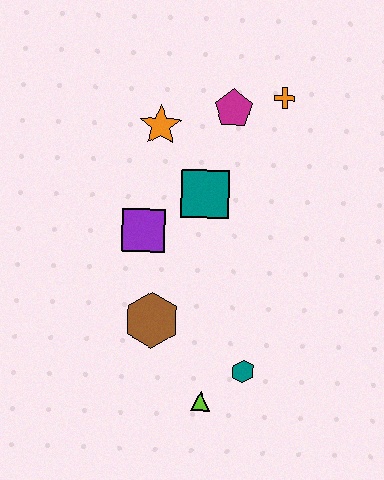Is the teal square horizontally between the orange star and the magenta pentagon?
Yes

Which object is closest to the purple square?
The teal square is closest to the purple square.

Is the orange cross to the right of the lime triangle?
Yes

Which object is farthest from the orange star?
The lime triangle is farthest from the orange star.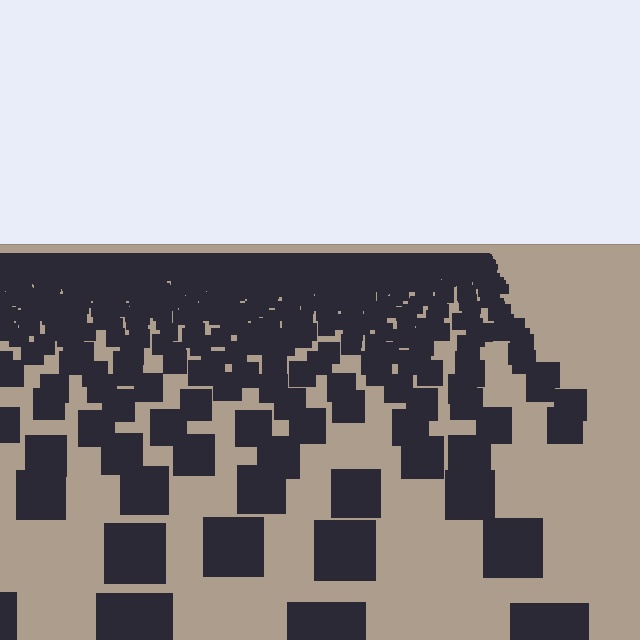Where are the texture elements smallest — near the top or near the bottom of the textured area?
Near the top.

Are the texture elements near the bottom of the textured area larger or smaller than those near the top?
Larger. Near the bottom, elements are closer to the viewer and appear at a bigger on-screen size.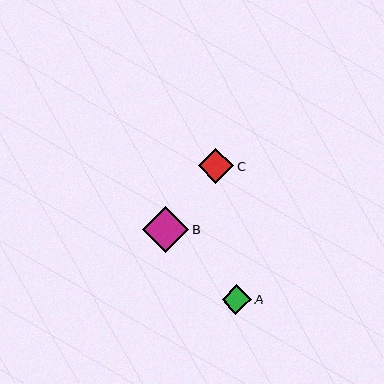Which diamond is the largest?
Diamond B is the largest with a size of approximately 46 pixels.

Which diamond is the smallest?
Diamond A is the smallest with a size of approximately 29 pixels.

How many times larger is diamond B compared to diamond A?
Diamond B is approximately 1.6 times the size of diamond A.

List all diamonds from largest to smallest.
From largest to smallest: B, C, A.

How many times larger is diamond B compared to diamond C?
Diamond B is approximately 1.3 times the size of diamond C.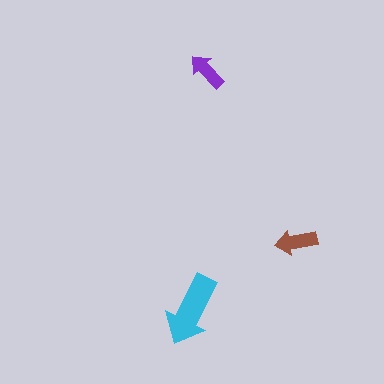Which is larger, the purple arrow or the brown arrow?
The brown one.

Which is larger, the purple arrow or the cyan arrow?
The cyan one.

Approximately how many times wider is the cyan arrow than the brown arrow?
About 1.5 times wider.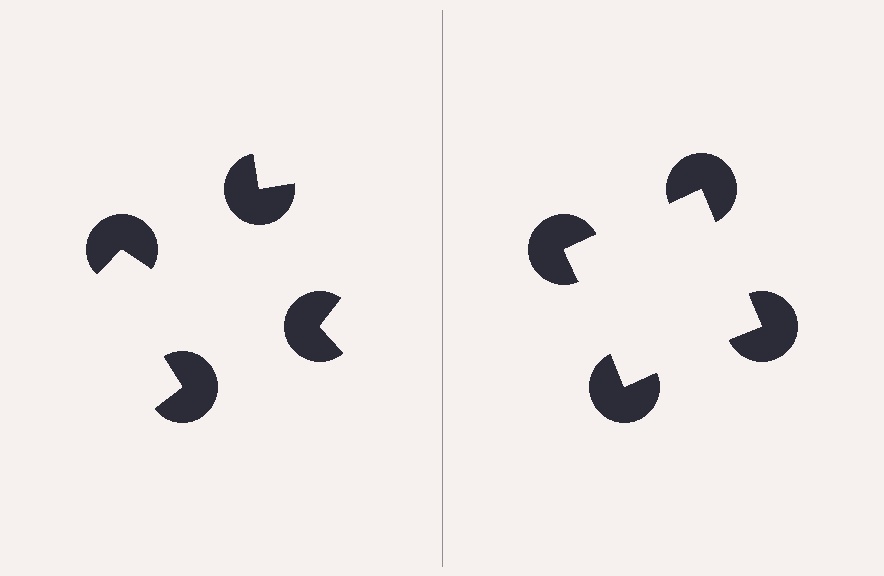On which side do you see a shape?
An illusory square appears on the right side. On the left side the wedge cuts are rotated, so no coherent shape forms.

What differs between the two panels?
The pac-man discs are positioned identically on both sides; only the wedge orientations differ. On the right they align to a square; on the left they are misaligned.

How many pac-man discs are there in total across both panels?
8 — 4 on each side.